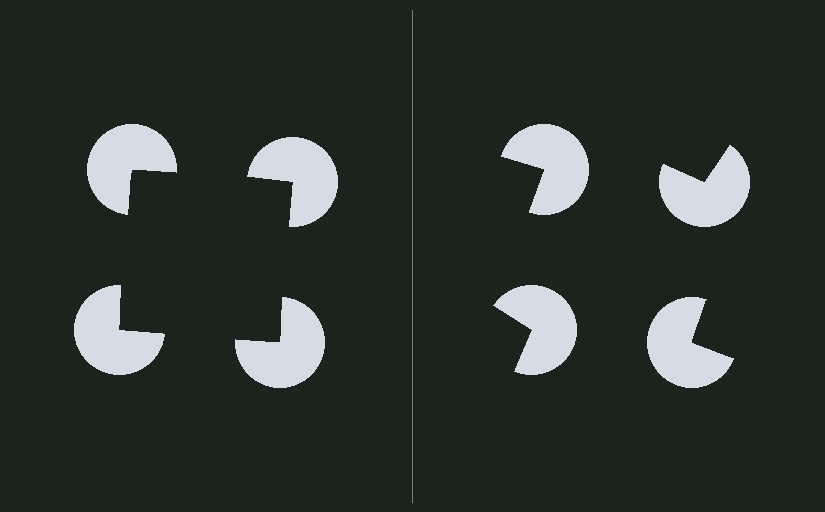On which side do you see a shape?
An illusory square appears on the left side. On the right side the wedge cuts are rotated, so no coherent shape forms.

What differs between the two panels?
The pac-man discs are positioned identically on both sides; only the wedge orientations differ. On the left they align to a square; on the right they are misaligned.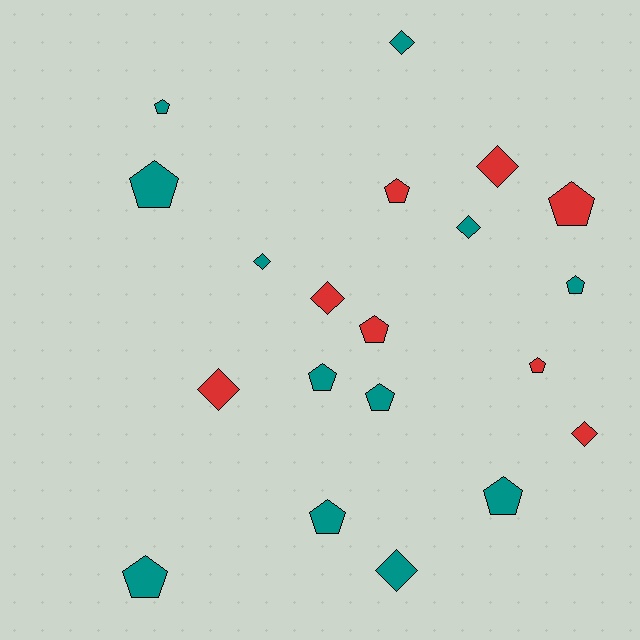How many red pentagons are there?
There are 4 red pentagons.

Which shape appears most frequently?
Pentagon, with 12 objects.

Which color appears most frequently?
Teal, with 12 objects.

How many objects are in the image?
There are 20 objects.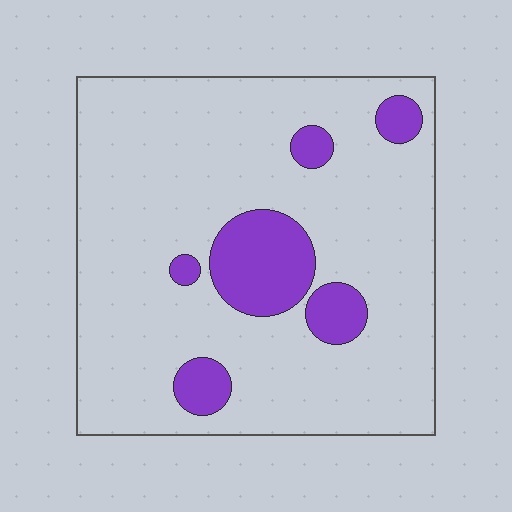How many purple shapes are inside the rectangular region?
6.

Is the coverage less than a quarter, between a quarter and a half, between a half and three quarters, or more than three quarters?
Less than a quarter.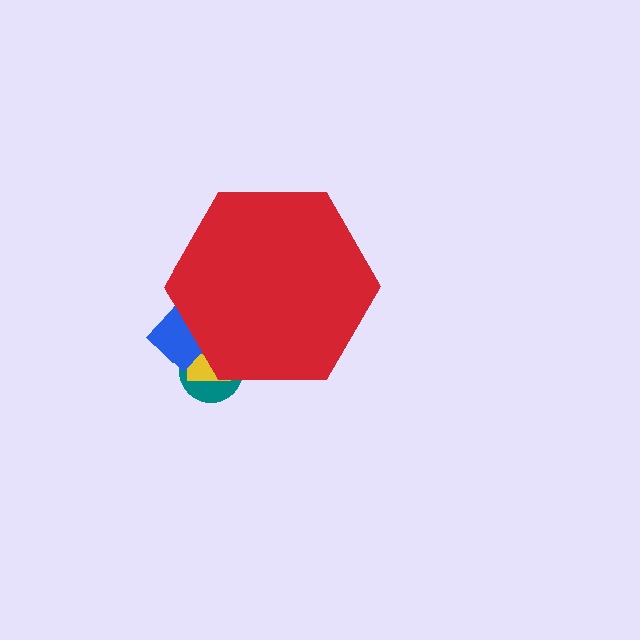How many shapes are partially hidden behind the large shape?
3 shapes are partially hidden.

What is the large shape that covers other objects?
A red hexagon.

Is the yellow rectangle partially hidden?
Yes, the yellow rectangle is partially hidden behind the red hexagon.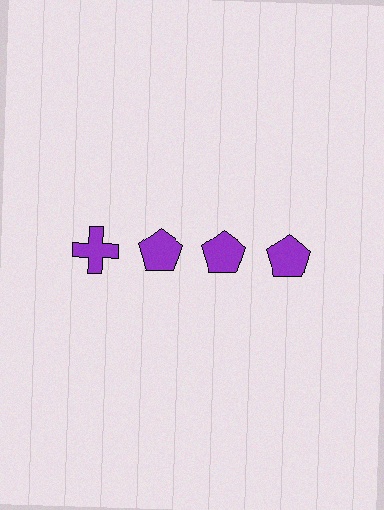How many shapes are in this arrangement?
There are 4 shapes arranged in a grid pattern.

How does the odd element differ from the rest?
It has a different shape: cross instead of pentagon.